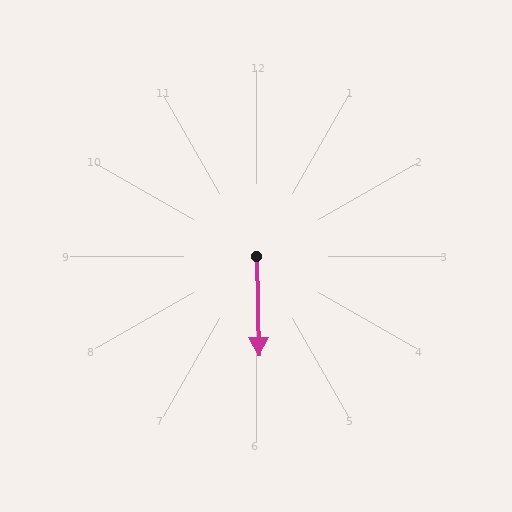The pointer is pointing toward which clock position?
Roughly 6 o'clock.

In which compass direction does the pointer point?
South.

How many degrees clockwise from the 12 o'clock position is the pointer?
Approximately 178 degrees.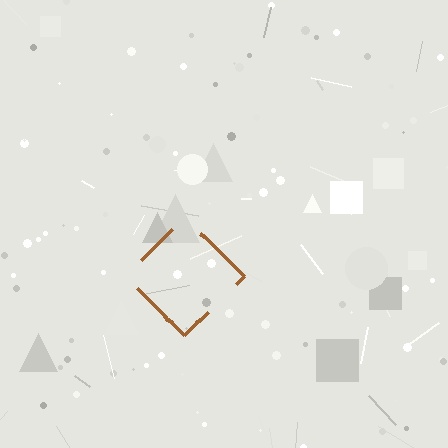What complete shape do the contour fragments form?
The contour fragments form a diamond.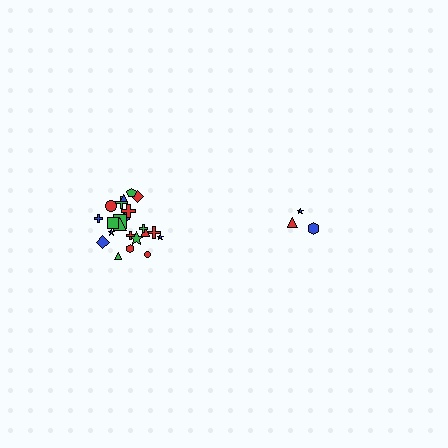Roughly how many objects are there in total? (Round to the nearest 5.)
Roughly 25 objects in total.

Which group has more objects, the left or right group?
The left group.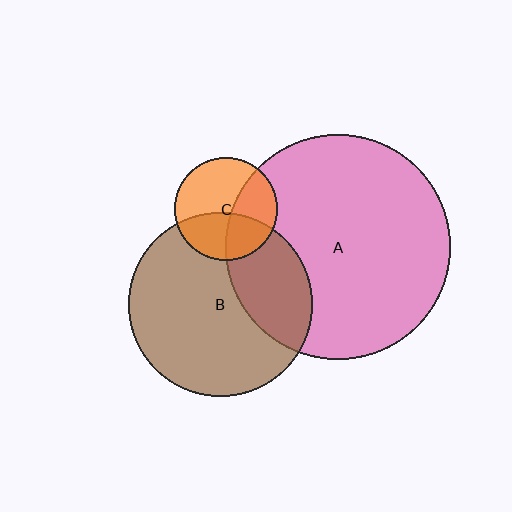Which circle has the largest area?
Circle A (pink).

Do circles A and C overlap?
Yes.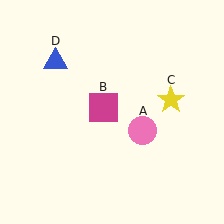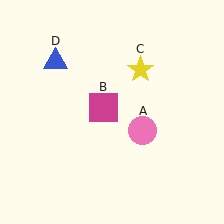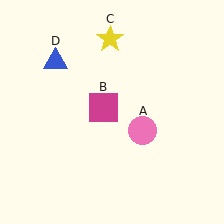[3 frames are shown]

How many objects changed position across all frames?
1 object changed position: yellow star (object C).